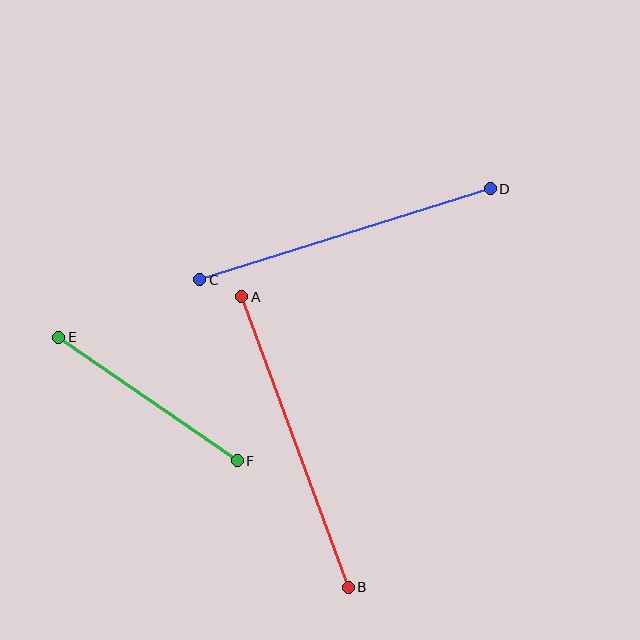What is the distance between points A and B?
The distance is approximately 310 pixels.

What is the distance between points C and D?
The distance is approximately 305 pixels.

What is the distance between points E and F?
The distance is approximately 217 pixels.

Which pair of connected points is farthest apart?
Points A and B are farthest apart.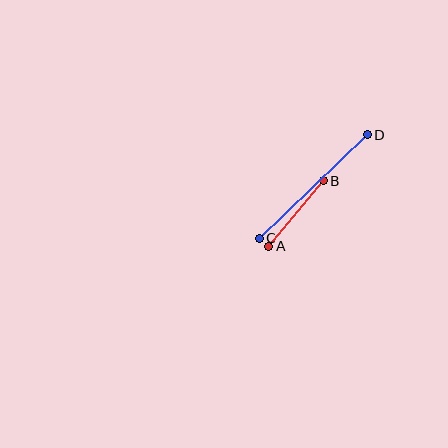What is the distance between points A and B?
The distance is approximately 85 pixels.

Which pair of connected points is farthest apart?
Points C and D are farthest apart.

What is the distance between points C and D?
The distance is approximately 149 pixels.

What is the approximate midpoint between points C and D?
The midpoint is at approximately (313, 186) pixels.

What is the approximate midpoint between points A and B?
The midpoint is at approximately (296, 214) pixels.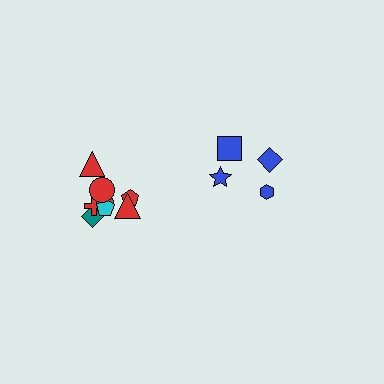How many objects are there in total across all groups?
There are 12 objects.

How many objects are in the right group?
There are 4 objects.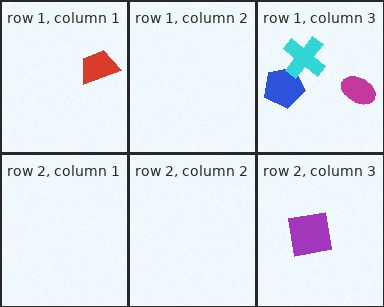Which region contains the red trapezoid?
The row 1, column 1 region.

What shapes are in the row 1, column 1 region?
The red trapezoid.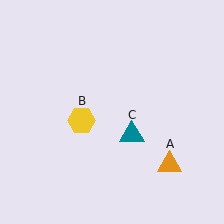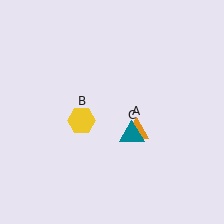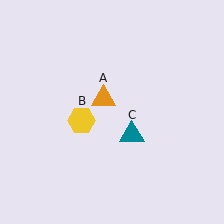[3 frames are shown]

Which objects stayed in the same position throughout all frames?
Yellow hexagon (object B) and teal triangle (object C) remained stationary.